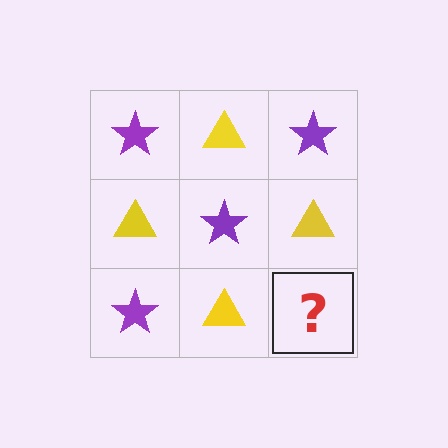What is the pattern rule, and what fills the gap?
The rule is that it alternates purple star and yellow triangle in a checkerboard pattern. The gap should be filled with a purple star.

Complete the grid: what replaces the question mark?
The question mark should be replaced with a purple star.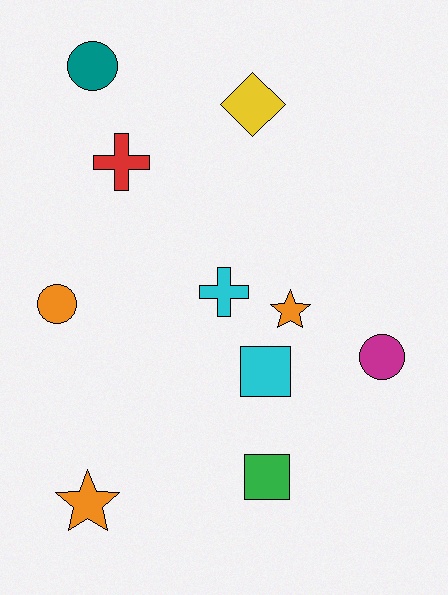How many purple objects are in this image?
There are no purple objects.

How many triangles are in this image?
There are no triangles.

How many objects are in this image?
There are 10 objects.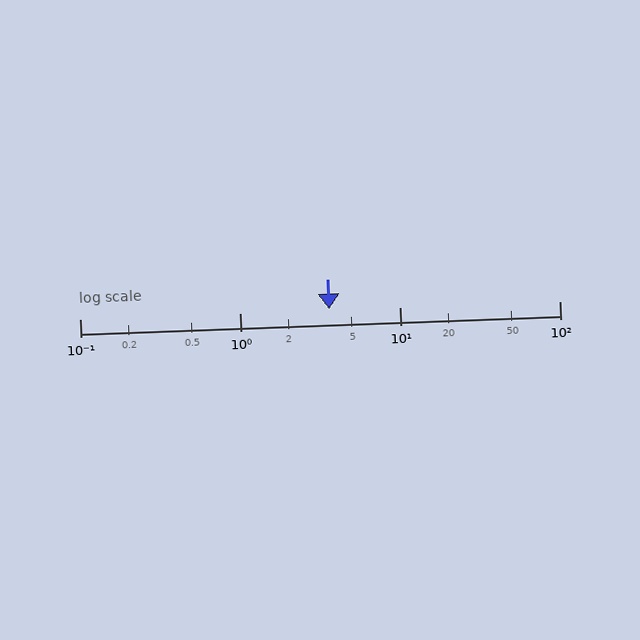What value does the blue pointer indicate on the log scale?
The pointer indicates approximately 3.6.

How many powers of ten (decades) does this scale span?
The scale spans 3 decades, from 0.1 to 100.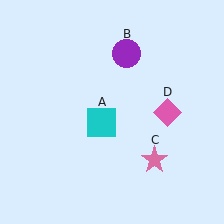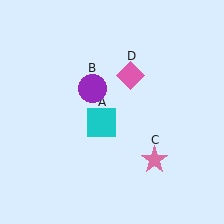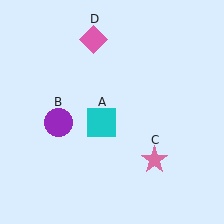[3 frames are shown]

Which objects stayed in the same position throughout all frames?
Cyan square (object A) and pink star (object C) remained stationary.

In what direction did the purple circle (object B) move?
The purple circle (object B) moved down and to the left.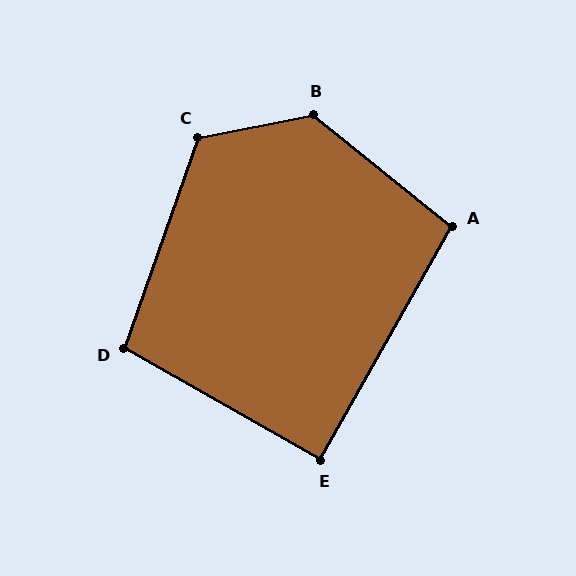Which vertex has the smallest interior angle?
E, at approximately 90 degrees.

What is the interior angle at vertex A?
Approximately 100 degrees (obtuse).